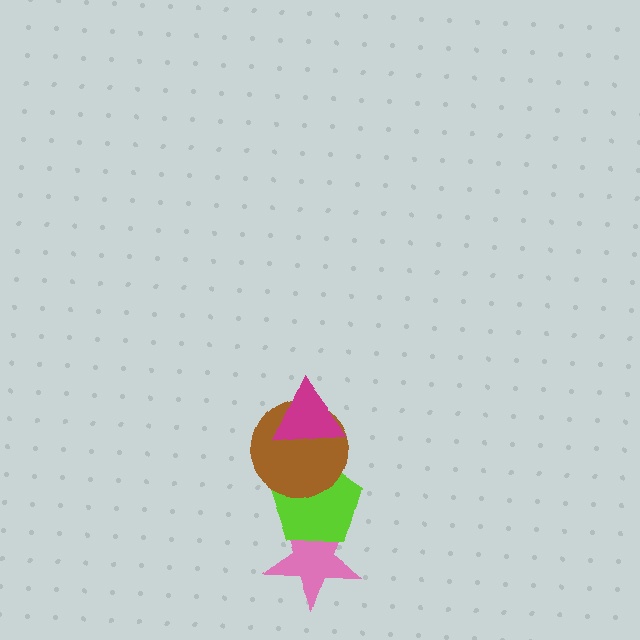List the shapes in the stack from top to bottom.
From top to bottom: the magenta triangle, the brown circle, the lime pentagon, the pink star.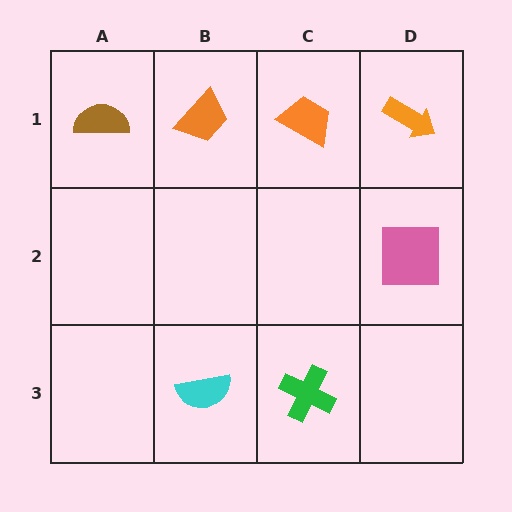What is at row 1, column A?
A brown semicircle.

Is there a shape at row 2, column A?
No, that cell is empty.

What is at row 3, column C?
A green cross.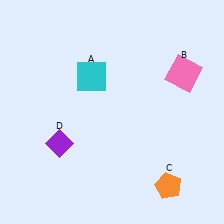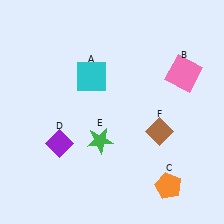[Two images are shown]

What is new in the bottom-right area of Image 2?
A brown diamond (F) was added in the bottom-right area of Image 2.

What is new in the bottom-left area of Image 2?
A green star (E) was added in the bottom-left area of Image 2.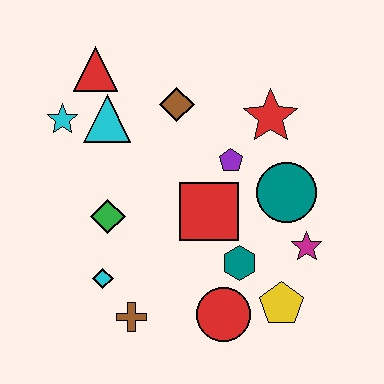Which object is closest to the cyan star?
The cyan triangle is closest to the cyan star.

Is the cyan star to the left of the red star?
Yes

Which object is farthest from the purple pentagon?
The brown cross is farthest from the purple pentagon.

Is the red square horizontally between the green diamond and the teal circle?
Yes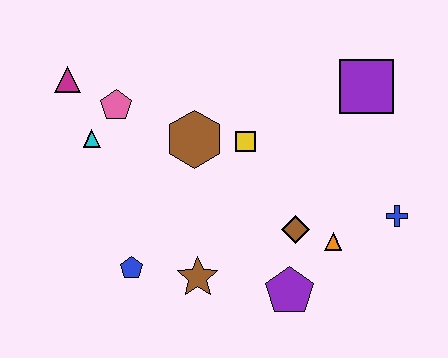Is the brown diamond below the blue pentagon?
No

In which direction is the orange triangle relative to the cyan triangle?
The orange triangle is to the right of the cyan triangle.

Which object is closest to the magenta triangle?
The pink pentagon is closest to the magenta triangle.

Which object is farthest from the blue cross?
The magenta triangle is farthest from the blue cross.